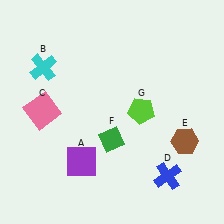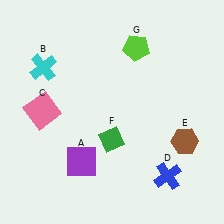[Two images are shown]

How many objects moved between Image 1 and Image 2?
1 object moved between the two images.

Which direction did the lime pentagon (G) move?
The lime pentagon (G) moved up.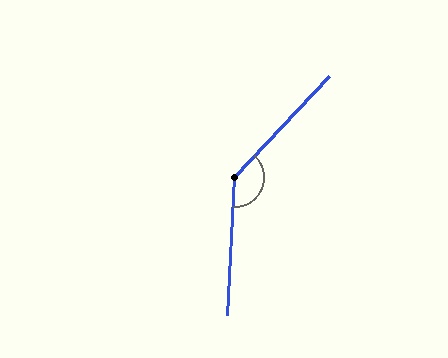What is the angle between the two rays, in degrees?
Approximately 140 degrees.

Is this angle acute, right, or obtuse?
It is obtuse.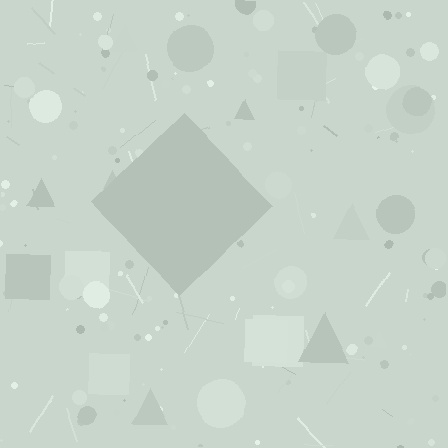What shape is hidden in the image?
A diamond is hidden in the image.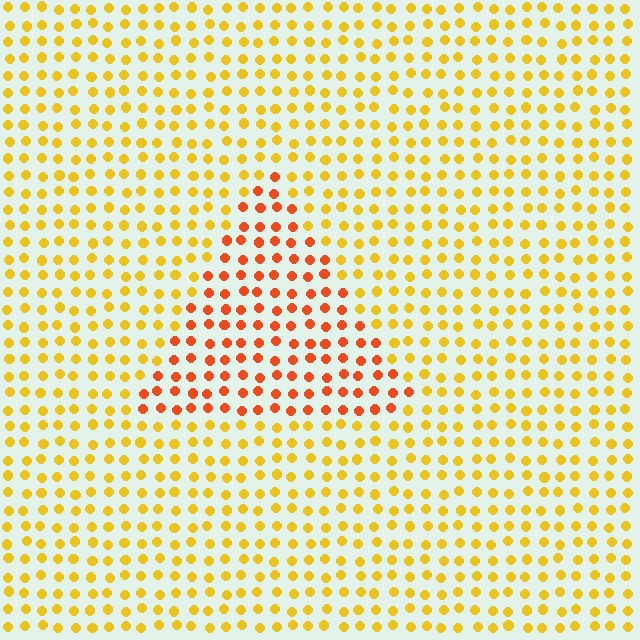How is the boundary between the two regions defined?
The boundary is defined purely by a slight shift in hue (about 36 degrees). Spacing, size, and orientation are identical on both sides.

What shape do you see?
I see a triangle.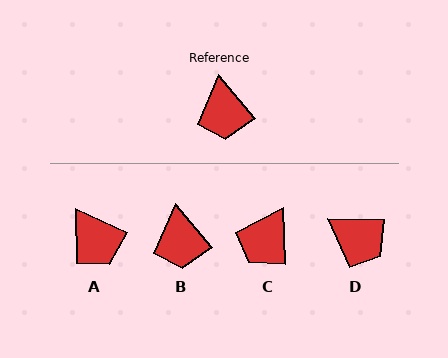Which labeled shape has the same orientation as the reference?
B.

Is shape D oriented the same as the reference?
No, it is off by about 48 degrees.